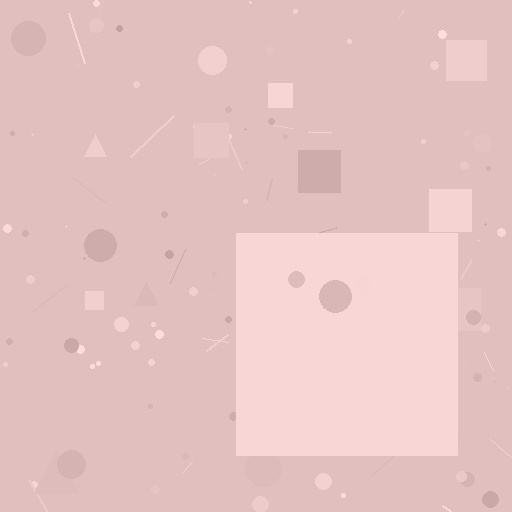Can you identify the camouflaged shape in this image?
The camouflaged shape is a square.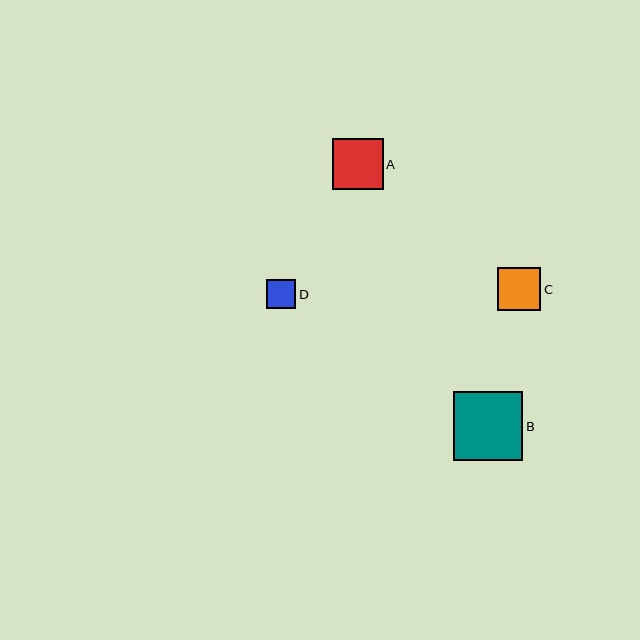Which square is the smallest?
Square D is the smallest with a size of approximately 29 pixels.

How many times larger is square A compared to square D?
Square A is approximately 1.7 times the size of square D.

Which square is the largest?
Square B is the largest with a size of approximately 70 pixels.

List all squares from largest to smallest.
From largest to smallest: B, A, C, D.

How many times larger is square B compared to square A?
Square B is approximately 1.4 times the size of square A.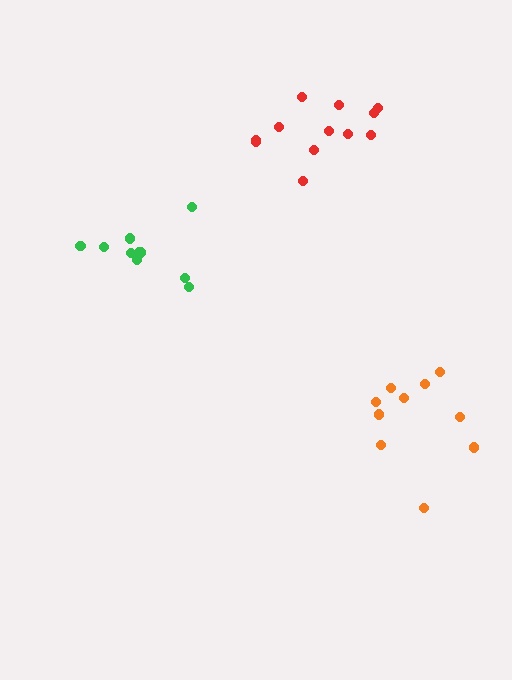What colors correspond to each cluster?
The clusters are colored: red, orange, green.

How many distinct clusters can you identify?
There are 3 distinct clusters.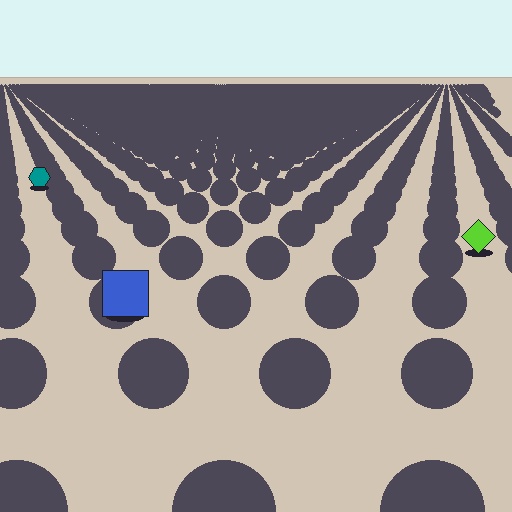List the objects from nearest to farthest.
From nearest to farthest: the blue square, the lime diamond, the teal hexagon.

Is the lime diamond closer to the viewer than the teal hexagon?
Yes. The lime diamond is closer — you can tell from the texture gradient: the ground texture is coarser near it.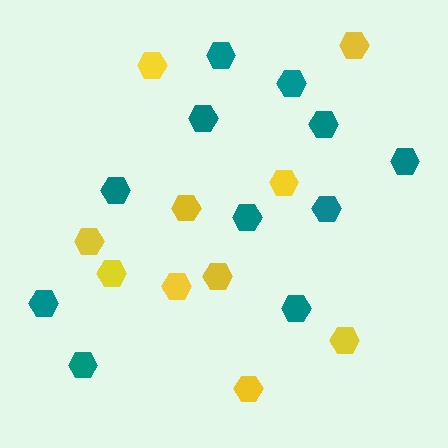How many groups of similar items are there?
There are 2 groups: one group of teal hexagons (11) and one group of yellow hexagons (10).